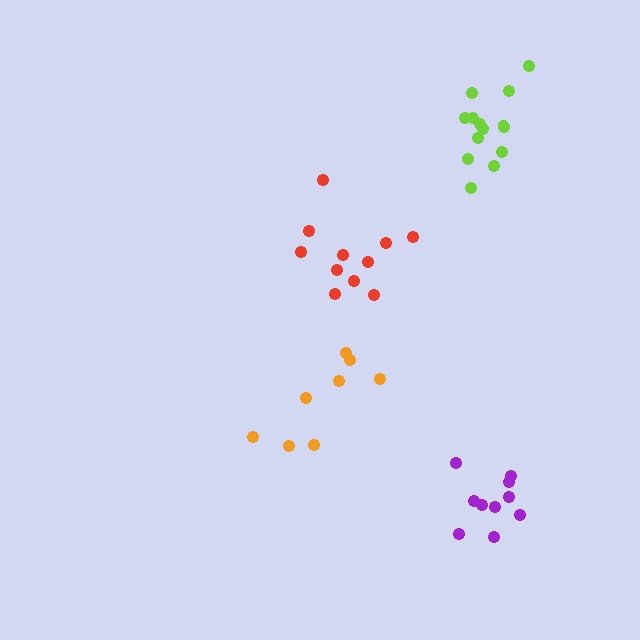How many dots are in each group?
Group 1: 8 dots, Group 2: 14 dots, Group 3: 11 dots, Group 4: 10 dots (43 total).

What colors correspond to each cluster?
The clusters are colored: orange, lime, red, purple.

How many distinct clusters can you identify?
There are 4 distinct clusters.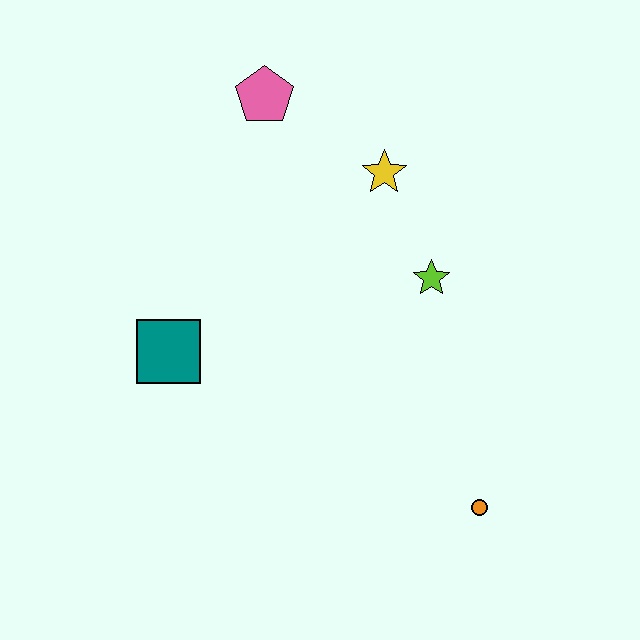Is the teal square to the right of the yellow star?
No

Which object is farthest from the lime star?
The teal square is farthest from the lime star.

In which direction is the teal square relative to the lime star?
The teal square is to the left of the lime star.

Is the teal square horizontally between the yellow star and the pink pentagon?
No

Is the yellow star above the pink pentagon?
No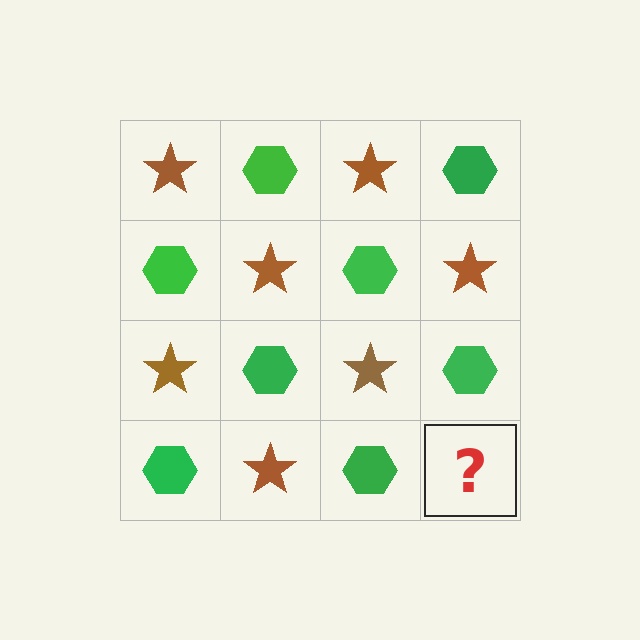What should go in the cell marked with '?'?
The missing cell should contain a brown star.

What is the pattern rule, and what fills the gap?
The rule is that it alternates brown star and green hexagon in a checkerboard pattern. The gap should be filled with a brown star.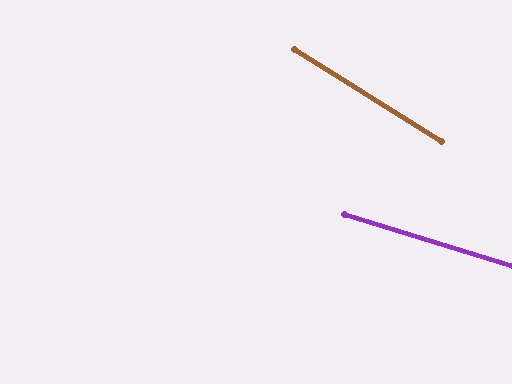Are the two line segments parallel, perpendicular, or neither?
Neither parallel nor perpendicular — they differ by about 15°.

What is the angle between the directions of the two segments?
Approximately 15 degrees.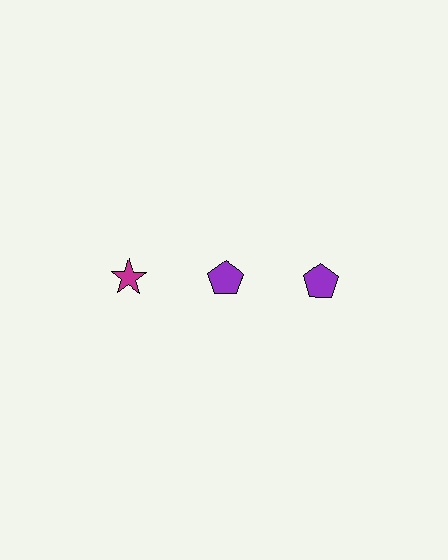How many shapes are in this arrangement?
There are 3 shapes arranged in a grid pattern.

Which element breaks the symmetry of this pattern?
The magenta star in the top row, leftmost column breaks the symmetry. All other shapes are purple pentagons.